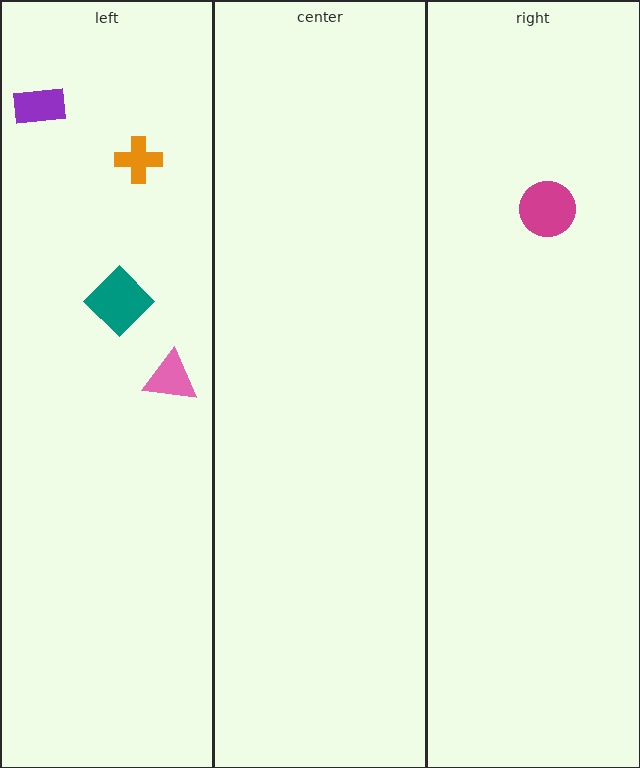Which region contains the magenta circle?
The right region.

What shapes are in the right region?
The magenta circle.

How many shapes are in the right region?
1.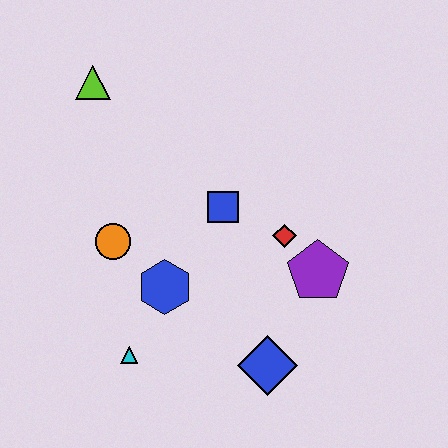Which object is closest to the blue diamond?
The purple pentagon is closest to the blue diamond.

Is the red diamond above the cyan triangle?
Yes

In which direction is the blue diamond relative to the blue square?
The blue diamond is below the blue square.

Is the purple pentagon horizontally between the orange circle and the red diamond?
No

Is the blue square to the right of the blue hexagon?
Yes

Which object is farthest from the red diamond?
The lime triangle is farthest from the red diamond.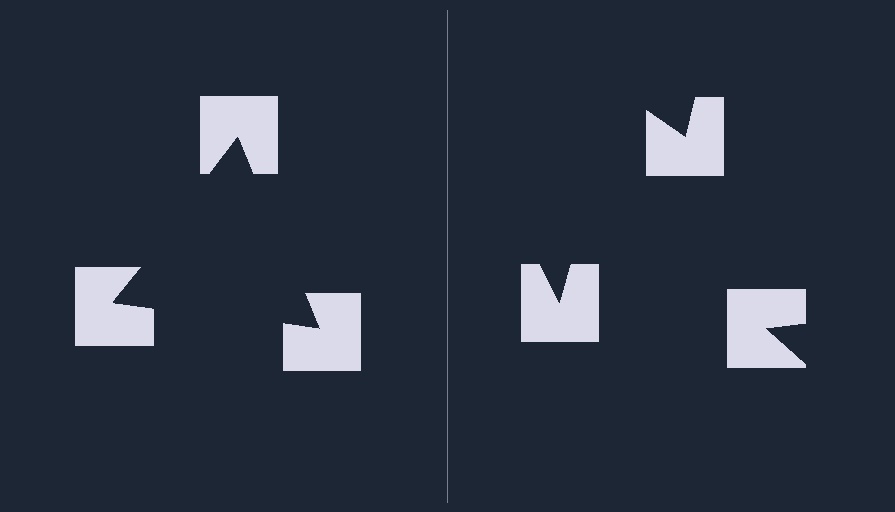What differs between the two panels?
The notched squares are positioned identically on both sides; only the wedge orientations differ. On the left they align to a triangle; on the right they are misaligned.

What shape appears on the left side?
An illusory triangle.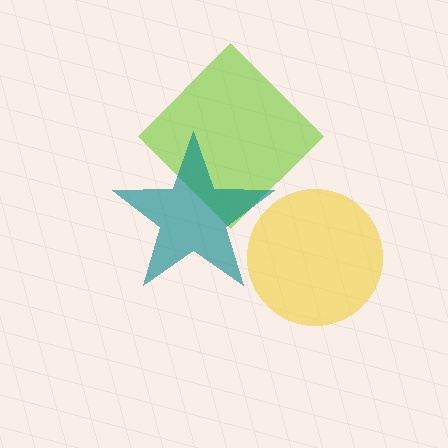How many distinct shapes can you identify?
There are 3 distinct shapes: a lime diamond, a yellow circle, a teal star.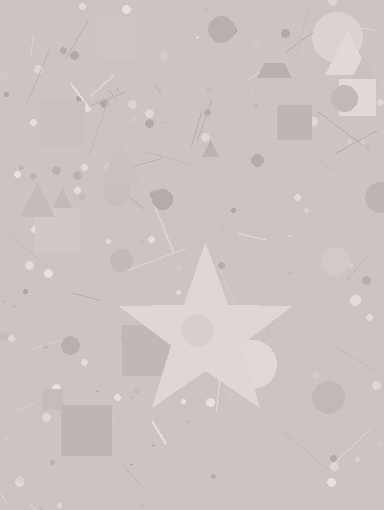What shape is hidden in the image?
A star is hidden in the image.